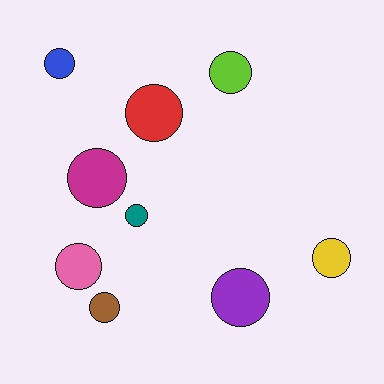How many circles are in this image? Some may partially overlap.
There are 9 circles.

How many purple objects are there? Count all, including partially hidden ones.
There is 1 purple object.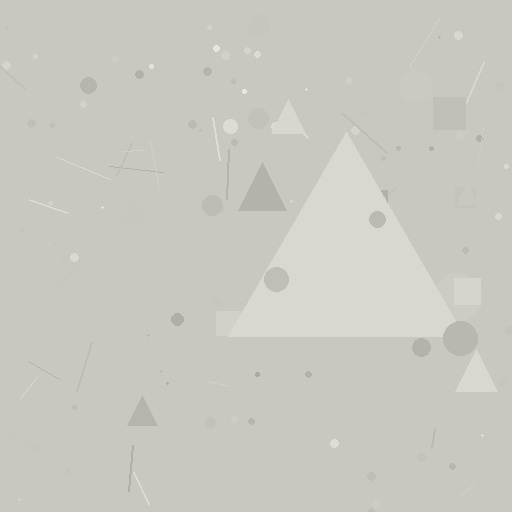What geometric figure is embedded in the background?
A triangle is embedded in the background.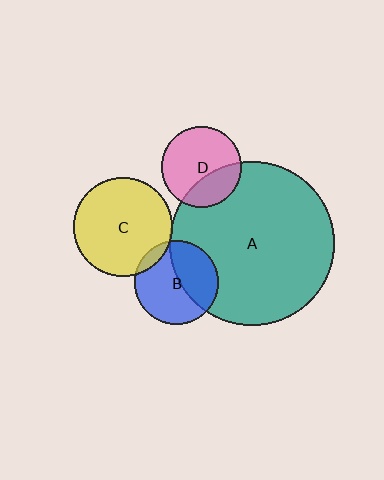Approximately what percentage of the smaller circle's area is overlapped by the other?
Approximately 10%.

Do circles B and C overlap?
Yes.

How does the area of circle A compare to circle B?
Approximately 3.8 times.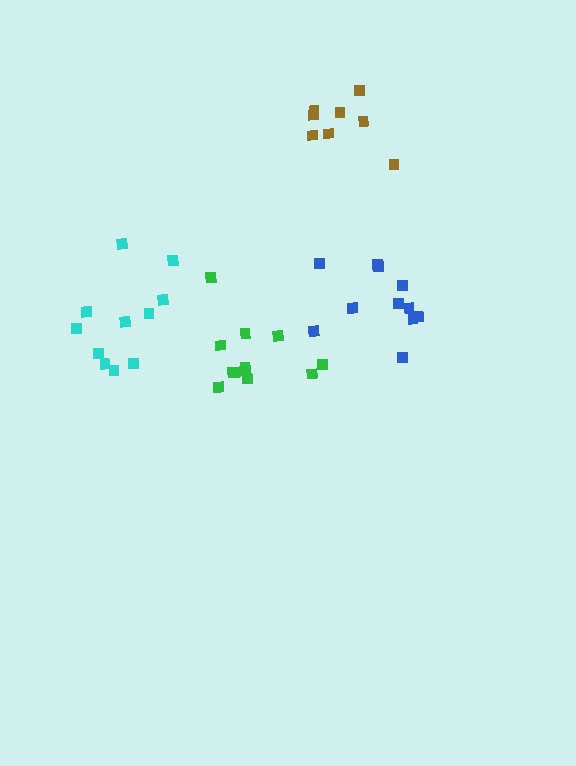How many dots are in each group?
Group 1: 8 dots, Group 2: 11 dots, Group 3: 12 dots, Group 4: 11 dots (42 total).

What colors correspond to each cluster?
The clusters are colored: brown, cyan, green, blue.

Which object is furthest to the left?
The cyan cluster is leftmost.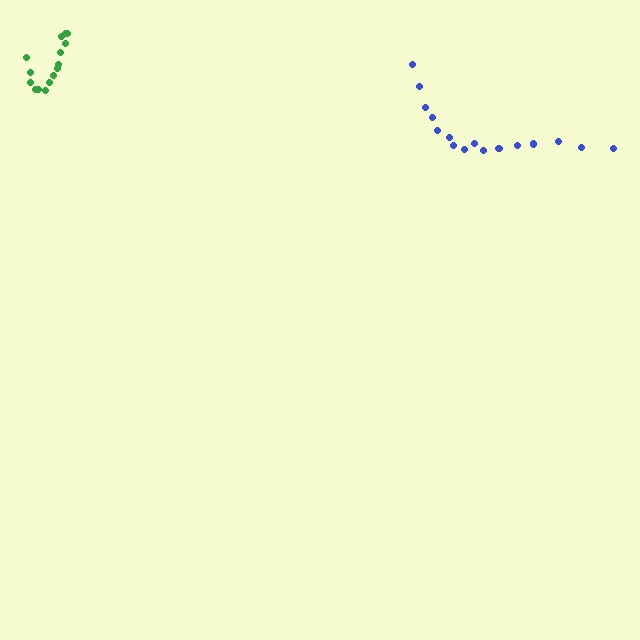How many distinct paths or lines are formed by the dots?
There are 2 distinct paths.